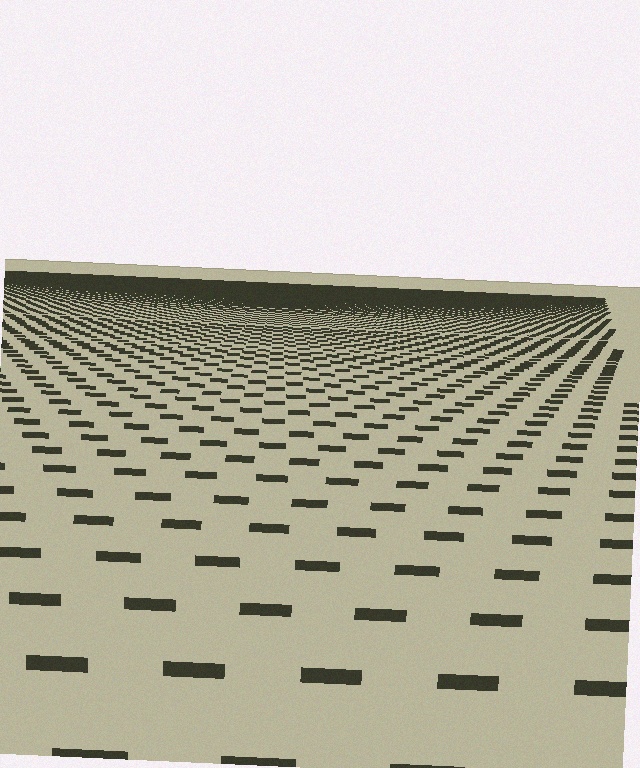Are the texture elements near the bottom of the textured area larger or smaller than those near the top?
Larger. Near the bottom, elements are closer to the viewer and appear at a bigger on-screen size.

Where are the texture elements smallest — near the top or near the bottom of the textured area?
Near the top.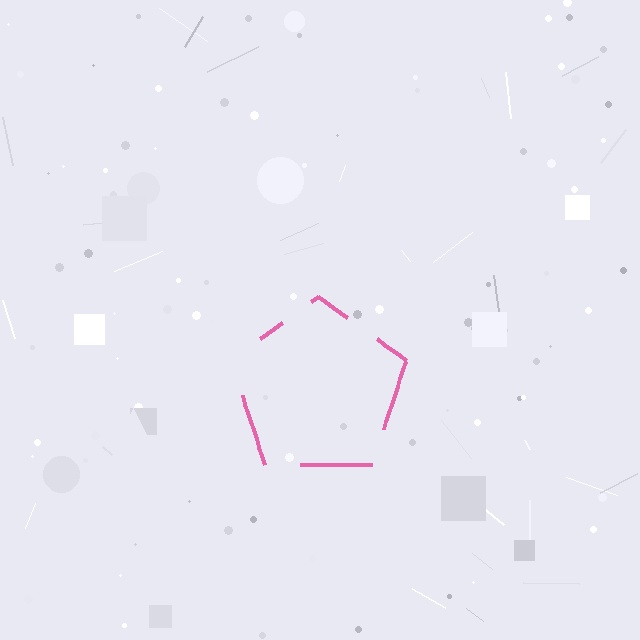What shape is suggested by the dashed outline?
The dashed outline suggests a pentagon.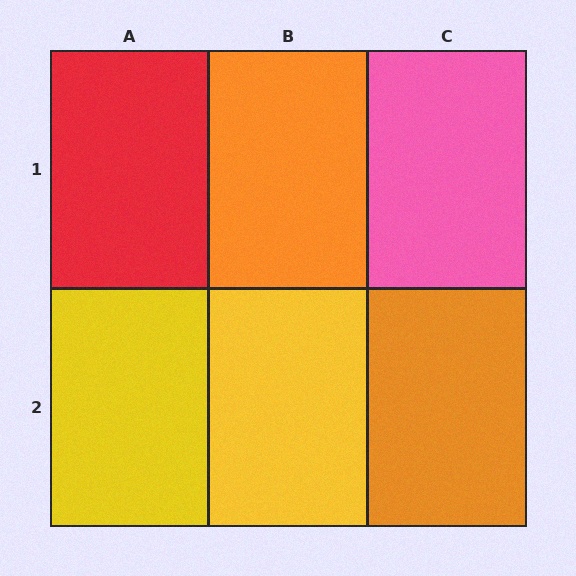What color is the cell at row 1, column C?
Pink.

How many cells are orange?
2 cells are orange.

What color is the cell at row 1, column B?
Orange.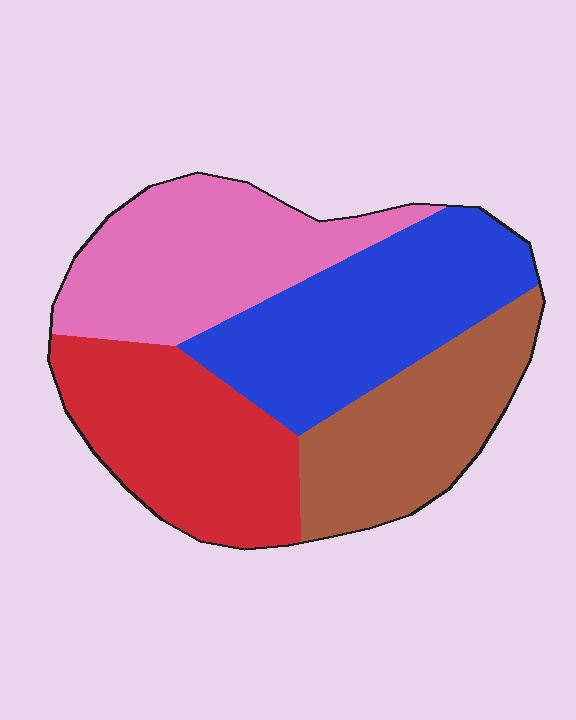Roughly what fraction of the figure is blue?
Blue covers 28% of the figure.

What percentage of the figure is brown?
Brown covers 22% of the figure.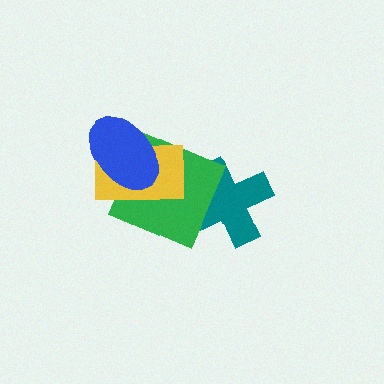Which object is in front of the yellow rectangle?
The blue ellipse is in front of the yellow rectangle.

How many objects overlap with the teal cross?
1 object overlaps with the teal cross.